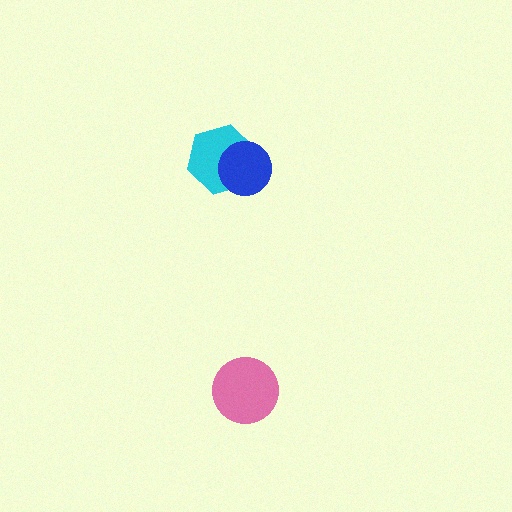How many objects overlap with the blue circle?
1 object overlaps with the blue circle.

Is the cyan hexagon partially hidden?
Yes, it is partially covered by another shape.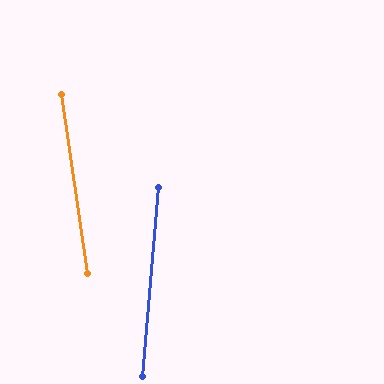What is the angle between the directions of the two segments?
Approximately 13 degrees.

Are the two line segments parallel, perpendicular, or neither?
Neither parallel nor perpendicular — they differ by about 13°.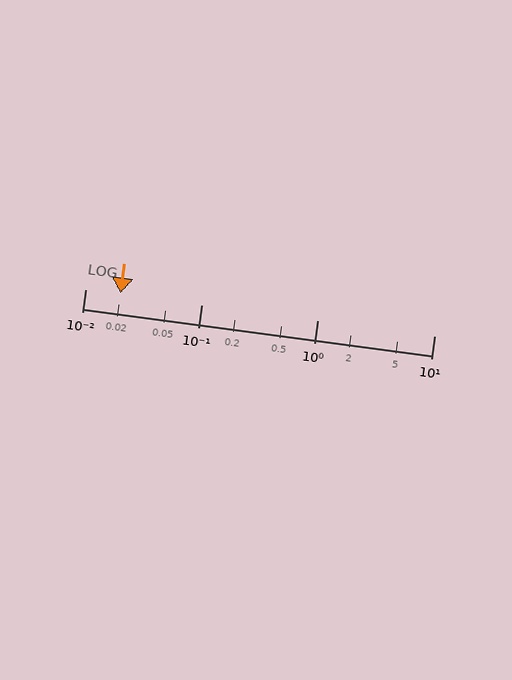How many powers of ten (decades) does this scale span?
The scale spans 3 decades, from 0.01 to 10.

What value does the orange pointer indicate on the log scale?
The pointer indicates approximately 0.02.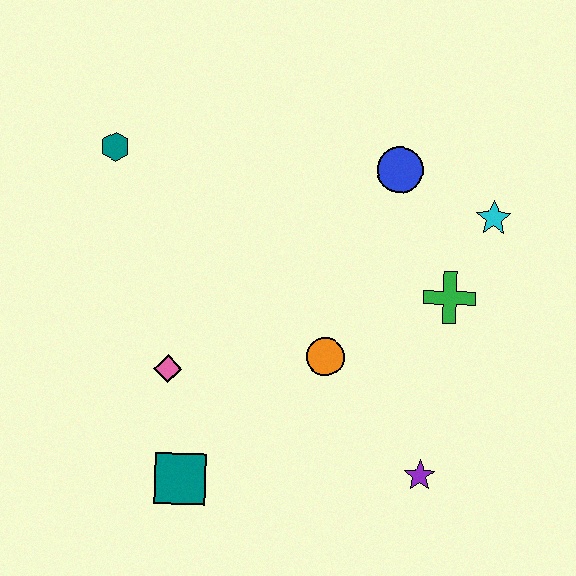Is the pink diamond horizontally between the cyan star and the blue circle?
No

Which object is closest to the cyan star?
The green cross is closest to the cyan star.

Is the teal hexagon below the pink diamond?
No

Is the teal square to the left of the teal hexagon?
No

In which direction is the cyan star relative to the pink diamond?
The cyan star is to the right of the pink diamond.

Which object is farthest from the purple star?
The teal hexagon is farthest from the purple star.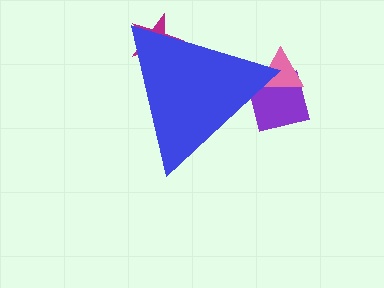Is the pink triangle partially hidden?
Yes, the pink triangle is partially hidden behind the blue triangle.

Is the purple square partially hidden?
Yes, the purple square is partially hidden behind the blue triangle.